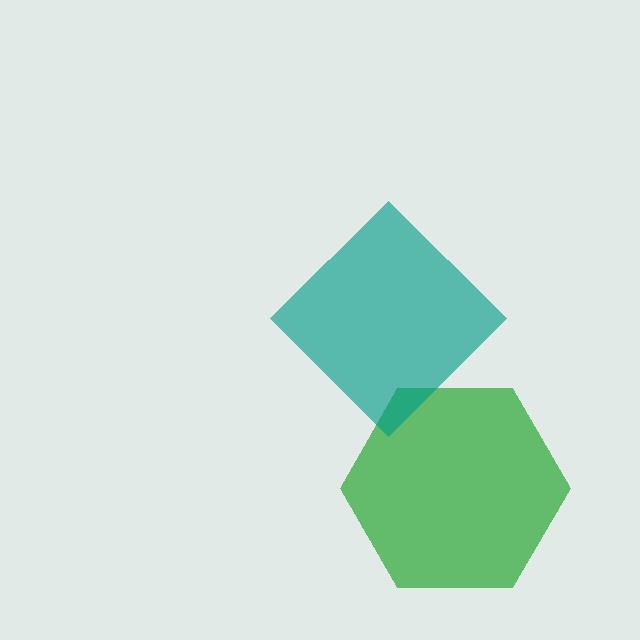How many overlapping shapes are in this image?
There are 2 overlapping shapes in the image.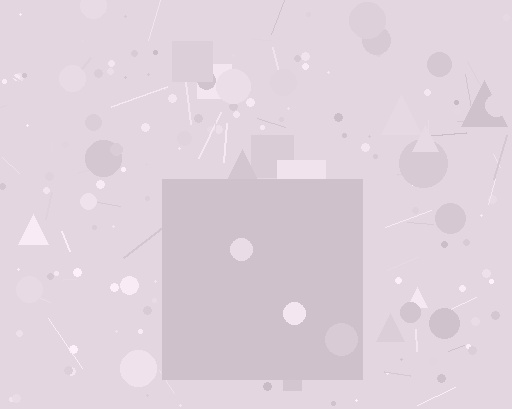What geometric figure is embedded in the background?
A square is embedded in the background.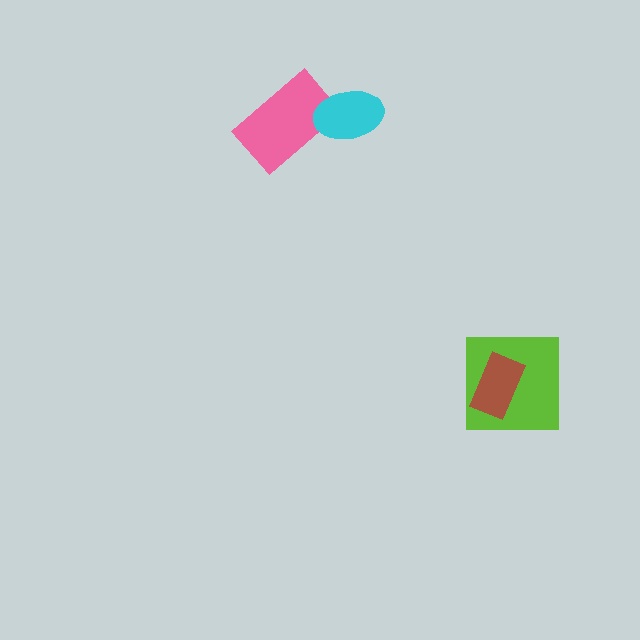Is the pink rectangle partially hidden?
Yes, it is partially covered by another shape.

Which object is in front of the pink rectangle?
The cyan ellipse is in front of the pink rectangle.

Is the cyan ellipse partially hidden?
No, no other shape covers it.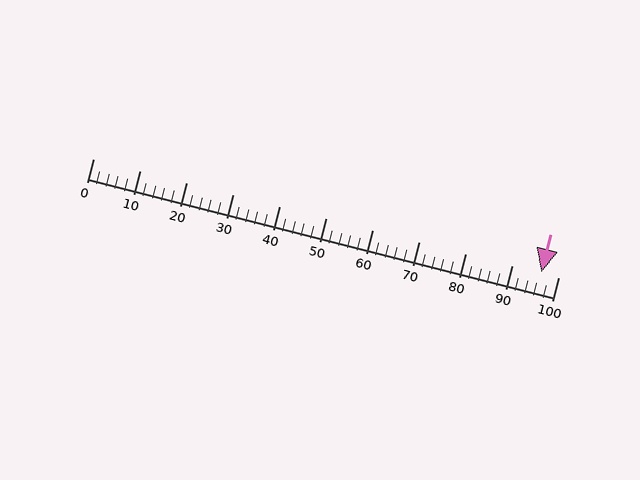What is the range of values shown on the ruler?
The ruler shows values from 0 to 100.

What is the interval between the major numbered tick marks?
The major tick marks are spaced 10 units apart.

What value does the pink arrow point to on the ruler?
The pink arrow points to approximately 96.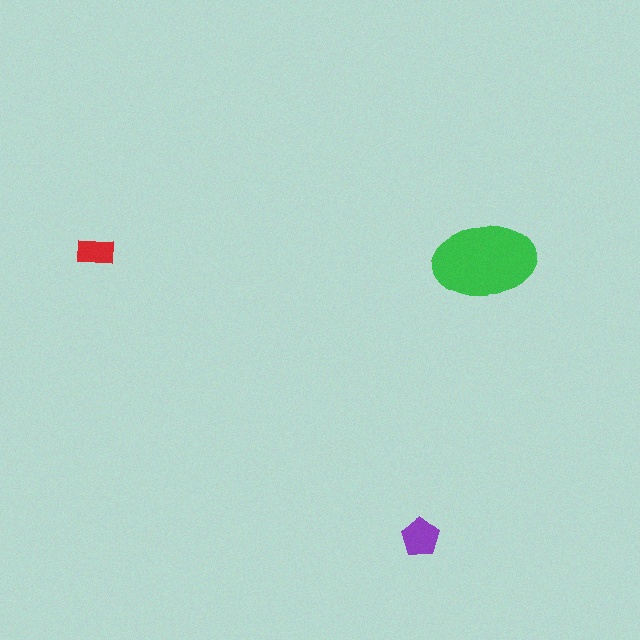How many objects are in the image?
There are 3 objects in the image.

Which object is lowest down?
The purple pentagon is bottommost.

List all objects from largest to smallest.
The green ellipse, the purple pentagon, the red rectangle.